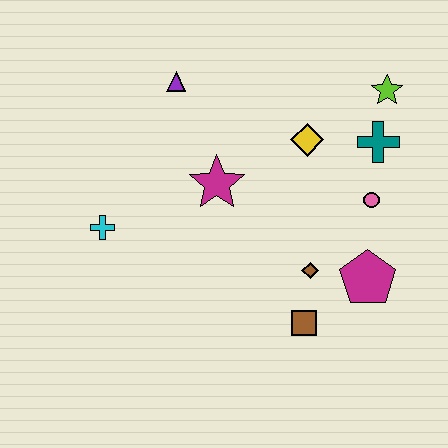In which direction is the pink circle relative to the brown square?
The pink circle is above the brown square.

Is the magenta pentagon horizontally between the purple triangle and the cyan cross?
No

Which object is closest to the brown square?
The brown diamond is closest to the brown square.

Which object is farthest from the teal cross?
The cyan cross is farthest from the teal cross.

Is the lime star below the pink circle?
No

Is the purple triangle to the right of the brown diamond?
No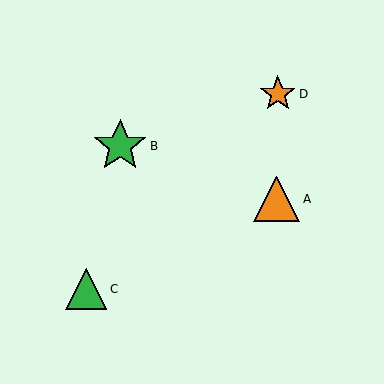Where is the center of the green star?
The center of the green star is at (120, 146).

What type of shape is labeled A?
Shape A is an orange triangle.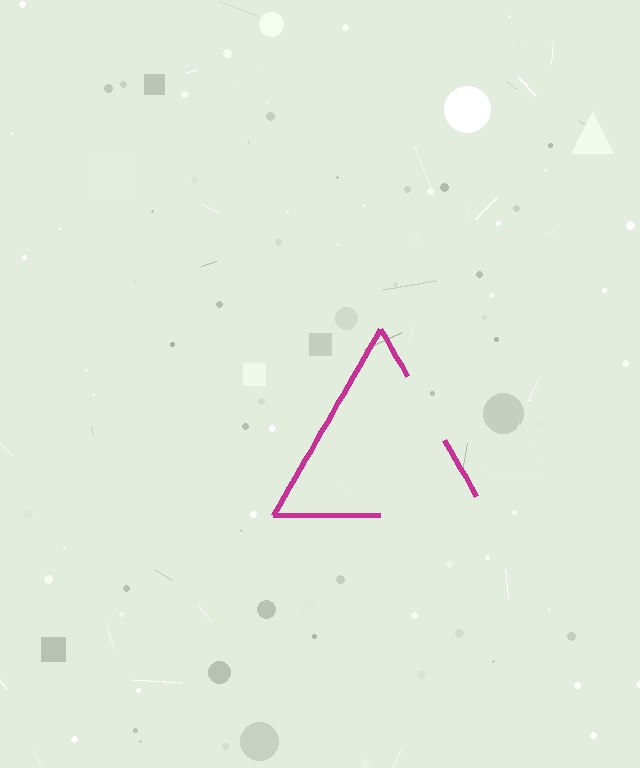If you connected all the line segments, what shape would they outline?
They would outline a triangle.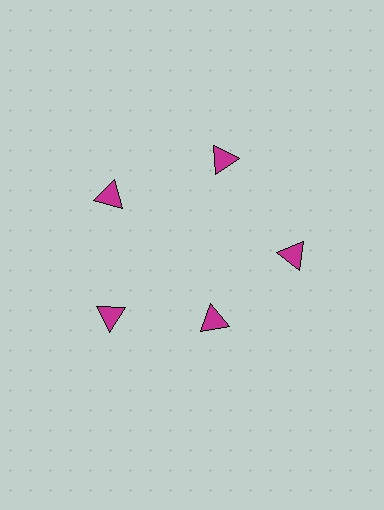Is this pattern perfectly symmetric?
No. The 5 magenta triangles are arranged in a ring, but one element near the 5 o'clock position is pulled inward toward the center, breaking the 5-fold rotational symmetry.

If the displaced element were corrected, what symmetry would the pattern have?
It would have 5-fold rotational symmetry — the pattern would map onto itself every 72 degrees.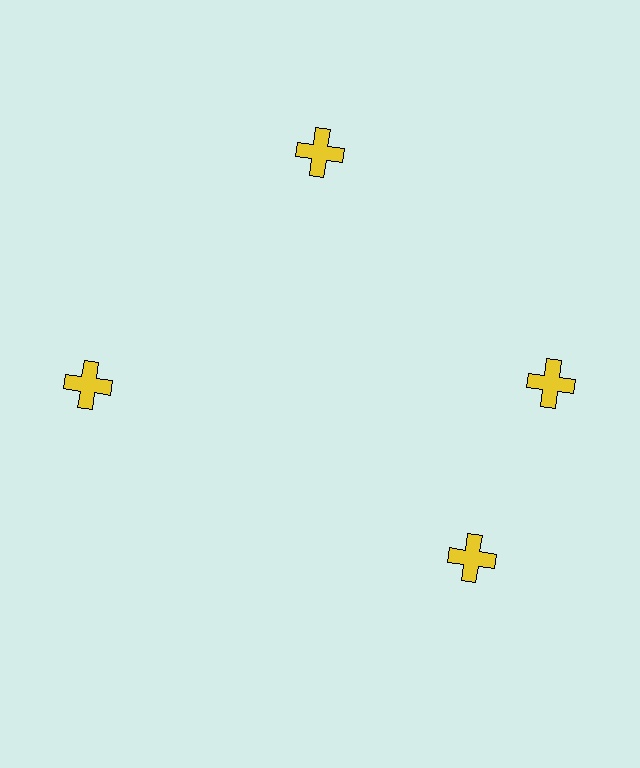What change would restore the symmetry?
The symmetry would be restored by rotating it back into even spacing with its neighbors so that all 4 crosses sit at equal angles and equal distance from the center.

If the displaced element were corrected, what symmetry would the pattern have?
It would have 4-fold rotational symmetry — the pattern would map onto itself every 90 degrees.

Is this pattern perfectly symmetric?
No. The 4 yellow crosses are arranged in a ring, but one element near the 6 o'clock position is rotated out of alignment along the ring, breaking the 4-fold rotational symmetry.